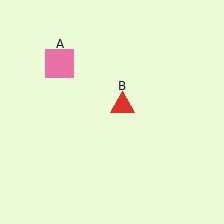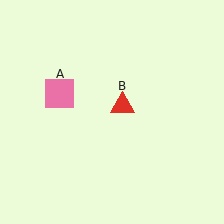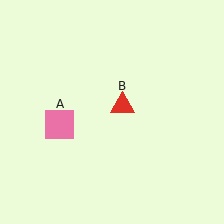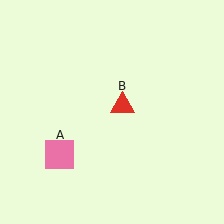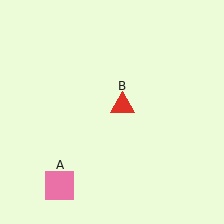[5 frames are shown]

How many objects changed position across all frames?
1 object changed position: pink square (object A).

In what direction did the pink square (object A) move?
The pink square (object A) moved down.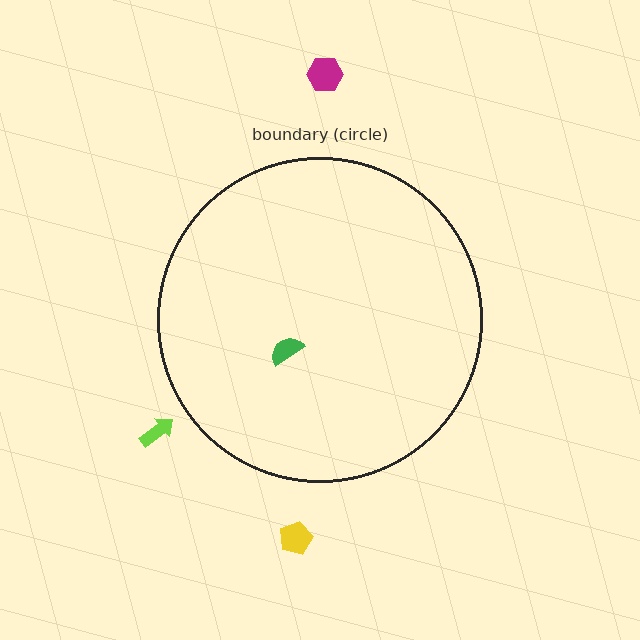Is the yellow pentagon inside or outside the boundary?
Outside.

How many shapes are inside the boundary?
1 inside, 3 outside.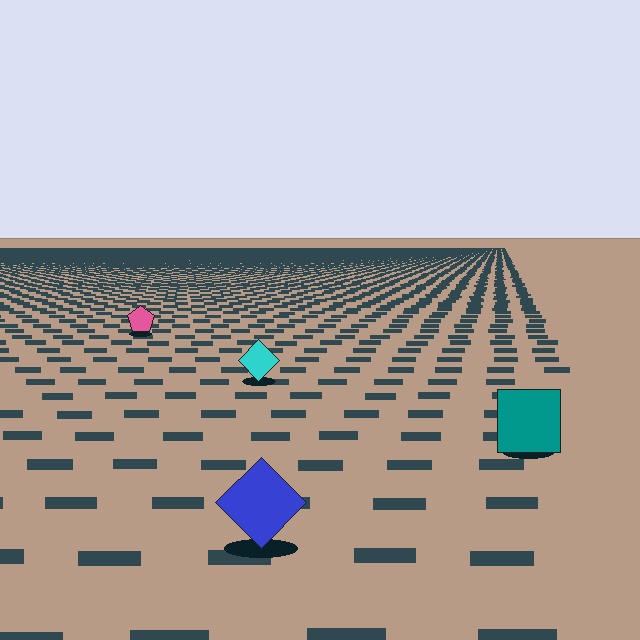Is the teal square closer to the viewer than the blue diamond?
No. The blue diamond is closer — you can tell from the texture gradient: the ground texture is coarser near it.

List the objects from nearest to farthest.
From nearest to farthest: the blue diamond, the teal square, the cyan diamond, the pink pentagon.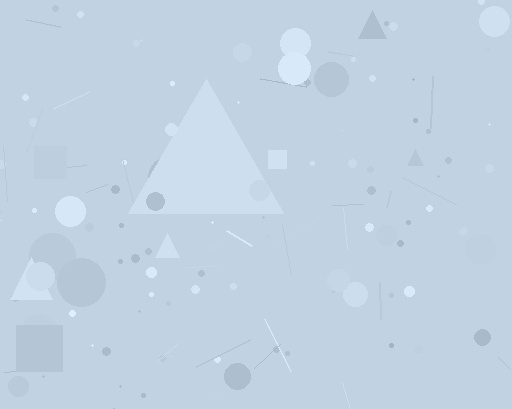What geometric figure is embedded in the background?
A triangle is embedded in the background.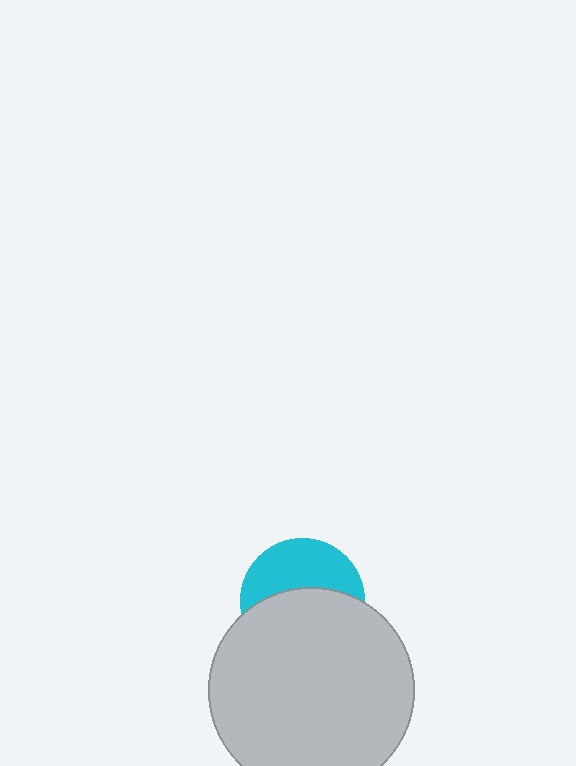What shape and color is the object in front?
The object in front is a light gray circle.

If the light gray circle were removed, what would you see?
You would see the complete cyan circle.